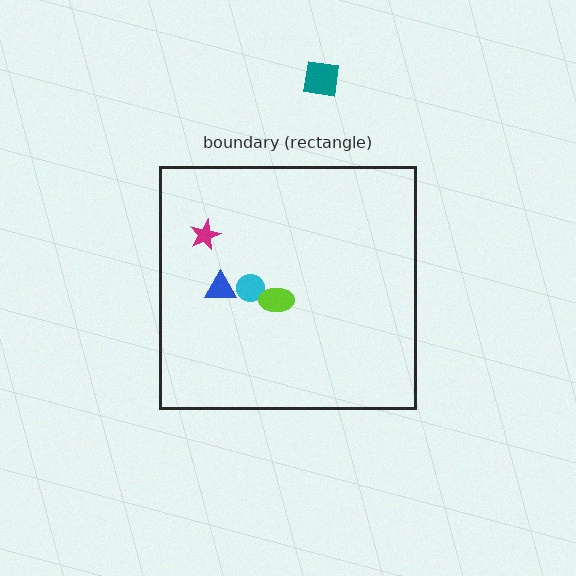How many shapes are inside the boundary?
4 inside, 1 outside.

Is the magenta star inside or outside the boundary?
Inside.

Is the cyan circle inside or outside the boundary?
Inside.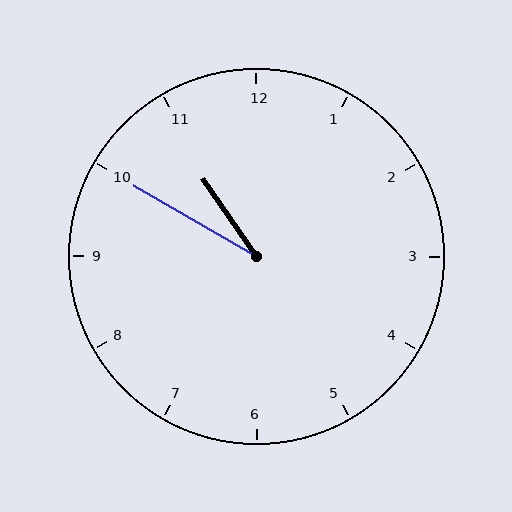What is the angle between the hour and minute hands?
Approximately 25 degrees.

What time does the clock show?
10:50.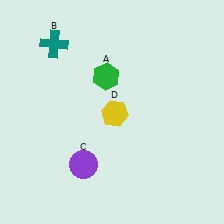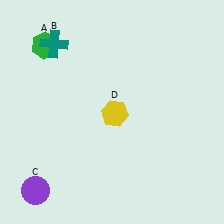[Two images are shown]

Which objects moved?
The objects that moved are: the green hexagon (A), the purple circle (C).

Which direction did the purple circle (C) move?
The purple circle (C) moved left.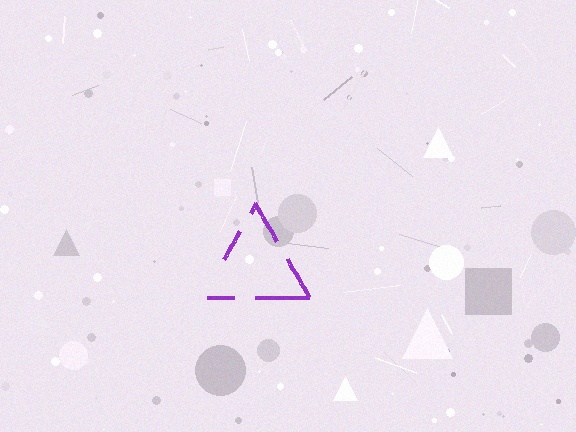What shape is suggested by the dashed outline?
The dashed outline suggests a triangle.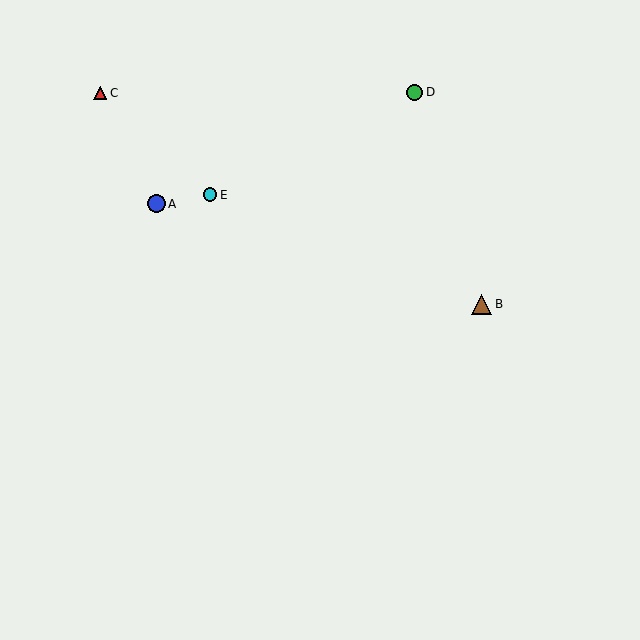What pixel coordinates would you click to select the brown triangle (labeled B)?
Click at (482, 304) to select the brown triangle B.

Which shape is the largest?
The brown triangle (labeled B) is the largest.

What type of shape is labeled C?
Shape C is a red triangle.